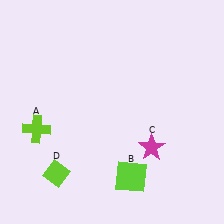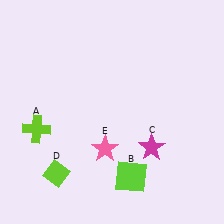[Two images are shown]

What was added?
A pink star (E) was added in Image 2.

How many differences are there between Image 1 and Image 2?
There is 1 difference between the two images.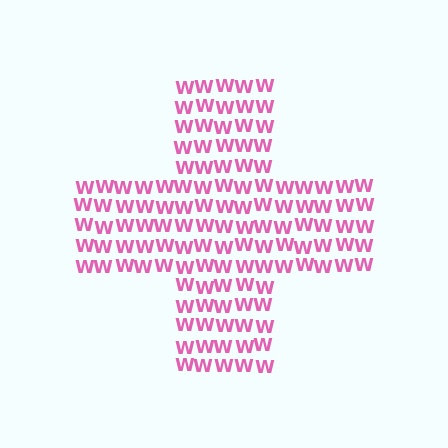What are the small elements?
The small elements are letter W's.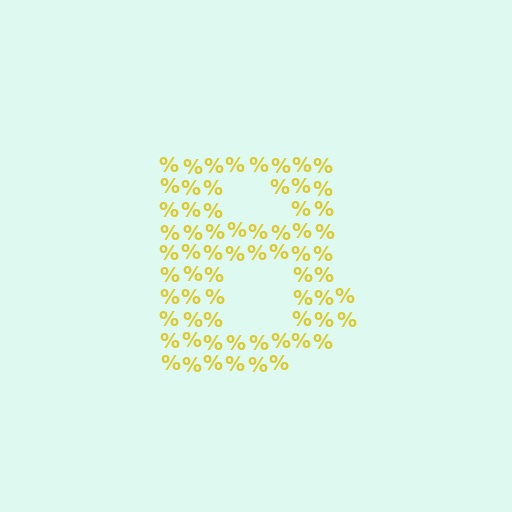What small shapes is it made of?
It is made of small percent signs.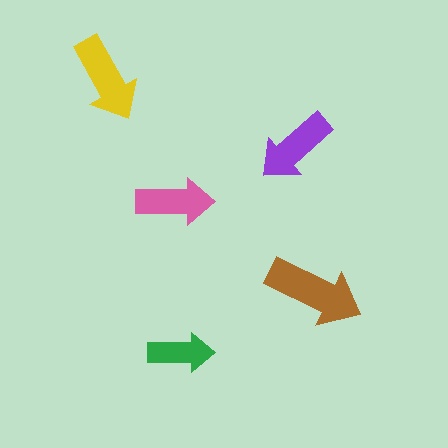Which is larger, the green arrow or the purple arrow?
The purple one.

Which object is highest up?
The yellow arrow is topmost.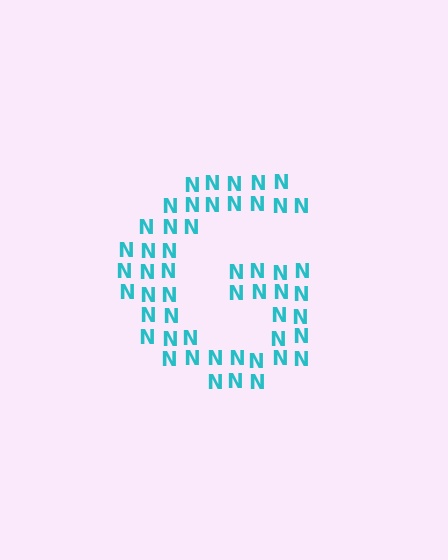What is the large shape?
The large shape is the letter G.